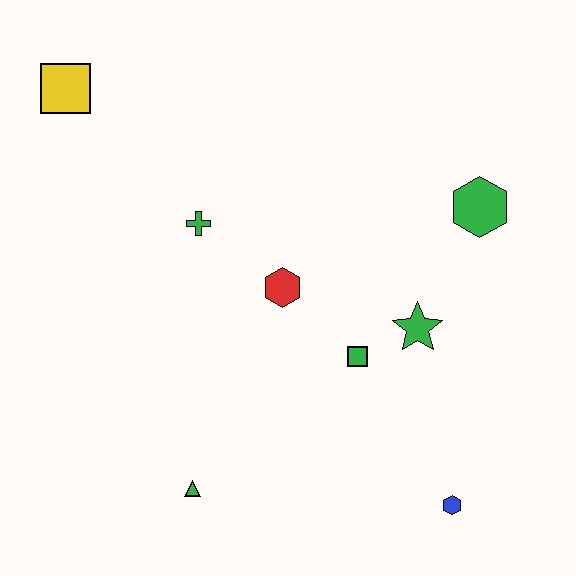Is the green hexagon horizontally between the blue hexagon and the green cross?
No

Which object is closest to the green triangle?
The green square is closest to the green triangle.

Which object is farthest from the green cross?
The blue hexagon is farthest from the green cross.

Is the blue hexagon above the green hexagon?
No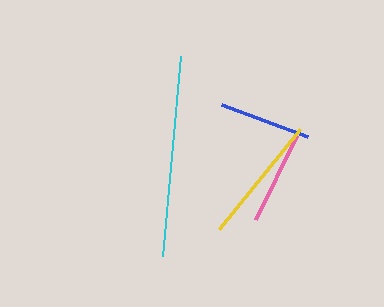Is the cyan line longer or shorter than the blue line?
The cyan line is longer than the blue line.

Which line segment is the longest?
The cyan line is the longest at approximately 201 pixels.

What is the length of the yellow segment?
The yellow segment is approximately 129 pixels long.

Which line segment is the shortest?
The blue line is the shortest at approximately 92 pixels.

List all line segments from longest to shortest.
From longest to shortest: cyan, yellow, pink, blue.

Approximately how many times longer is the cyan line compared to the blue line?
The cyan line is approximately 2.2 times the length of the blue line.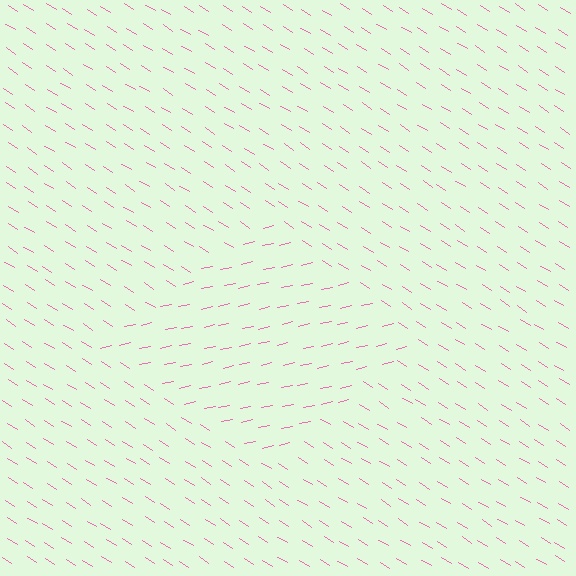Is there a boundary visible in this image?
Yes, there is a texture boundary formed by a change in line orientation.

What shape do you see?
I see a diamond.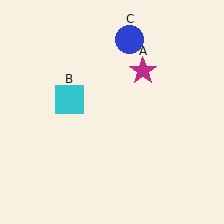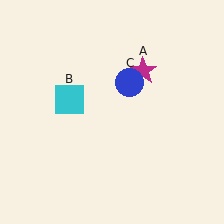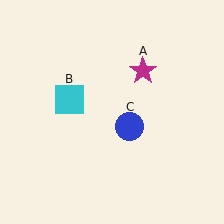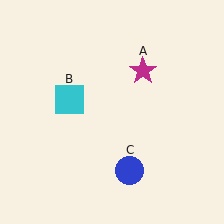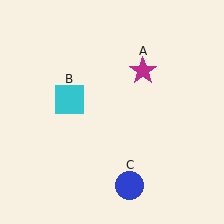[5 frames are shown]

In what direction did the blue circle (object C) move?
The blue circle (object C) moved down.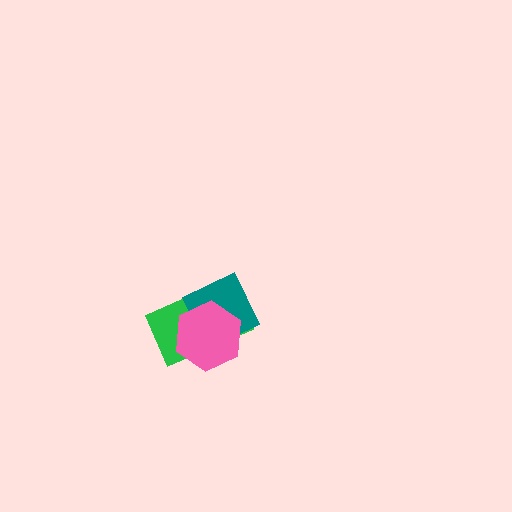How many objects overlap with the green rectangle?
2 objects overlap with the green rectangle.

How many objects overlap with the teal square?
2 objects overlap with the teal square.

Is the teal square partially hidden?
Yes, it is partially covered by another shape.